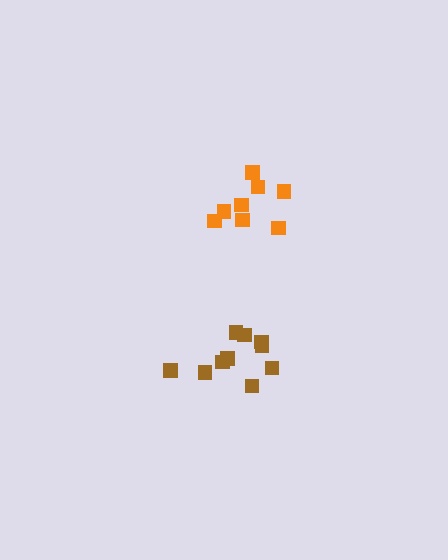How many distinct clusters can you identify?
There are 2 distinct clusters.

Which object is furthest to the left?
The brown cluster is leftmost.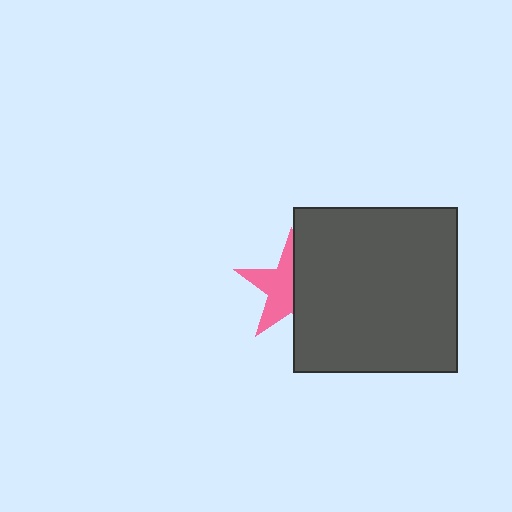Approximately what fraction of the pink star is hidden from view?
Roughly 46% of the pink star is hidden behind the dark gray square.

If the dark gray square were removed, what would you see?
You would see the complete pink star.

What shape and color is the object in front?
The object in front is a dark gray square.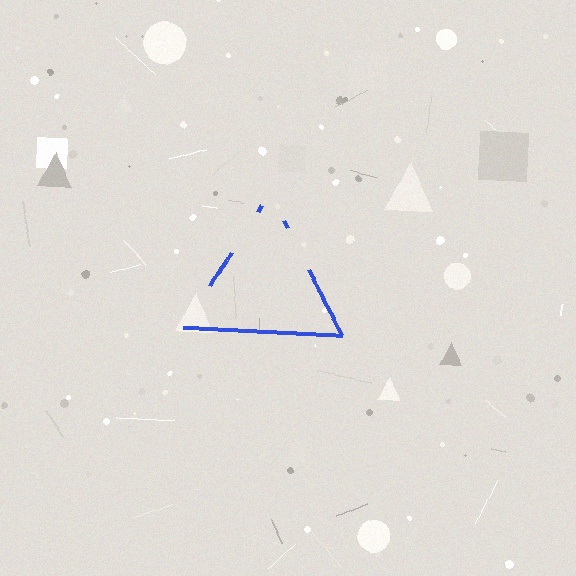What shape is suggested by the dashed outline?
The dashed outline suggests a triangle.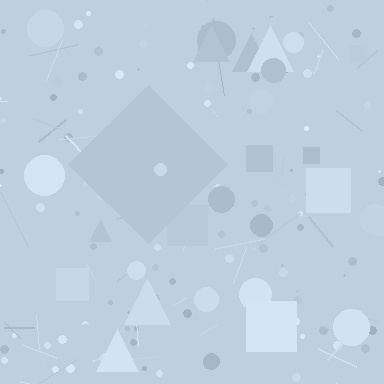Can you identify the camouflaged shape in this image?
The camouflaged shape is a diamond.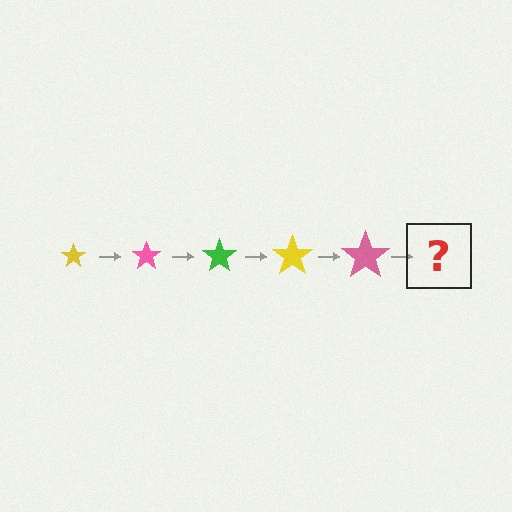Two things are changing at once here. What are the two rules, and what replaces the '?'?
The two rules are that the star grows larger each step and the color cycles through yellow, pink, and green. The '?' should be a green star, larger than the previous one.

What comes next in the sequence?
The next element should be a green star, larger than the previous one.